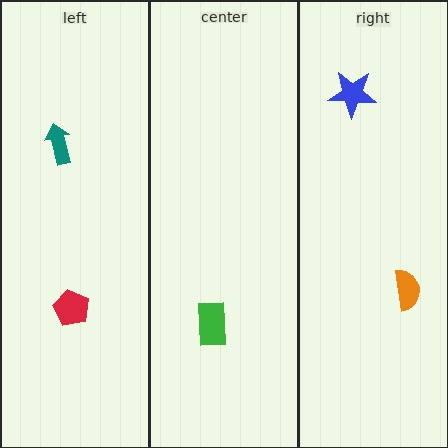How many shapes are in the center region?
1.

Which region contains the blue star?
The right region.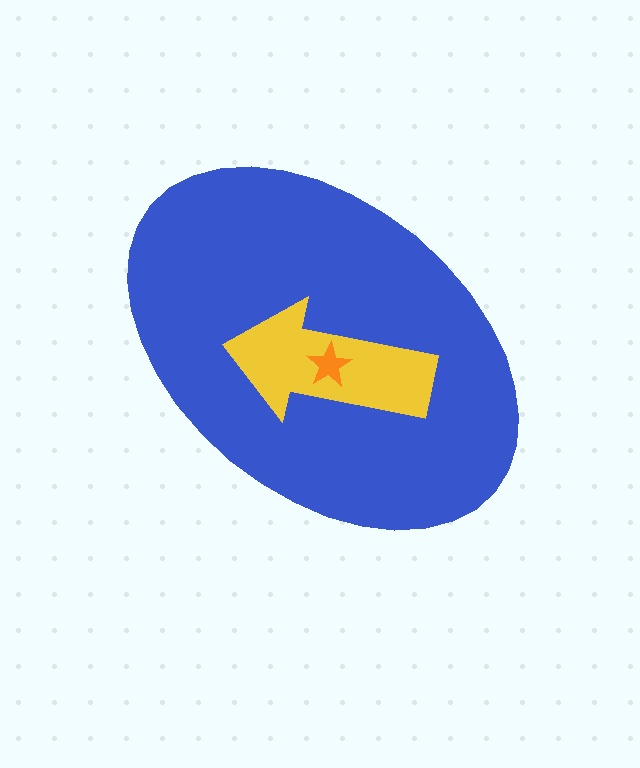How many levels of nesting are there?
3.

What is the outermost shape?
The blue ellipse.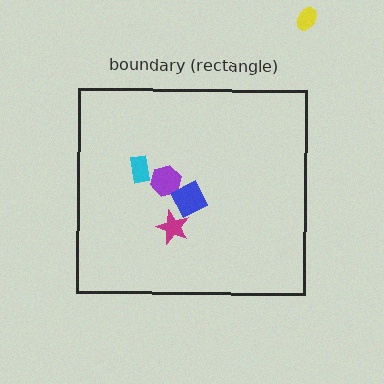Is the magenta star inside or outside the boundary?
Inside.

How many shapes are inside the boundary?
4 inside, 1 outside.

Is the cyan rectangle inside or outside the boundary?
Inside.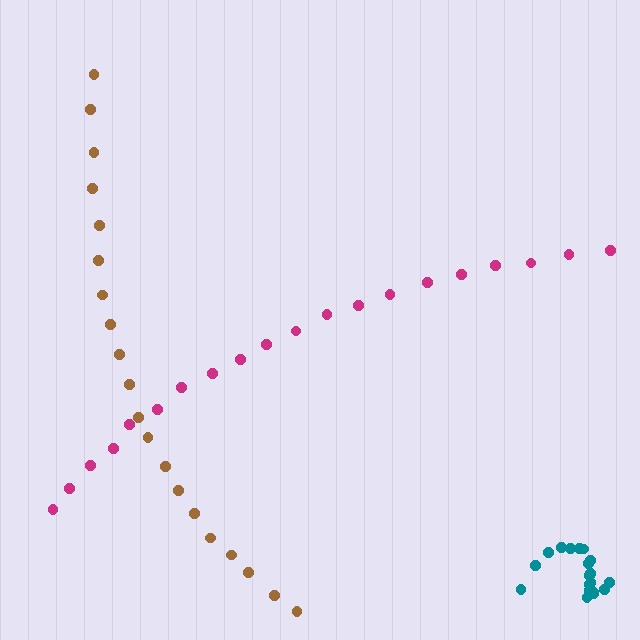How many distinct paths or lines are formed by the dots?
There are 3 distinct paths.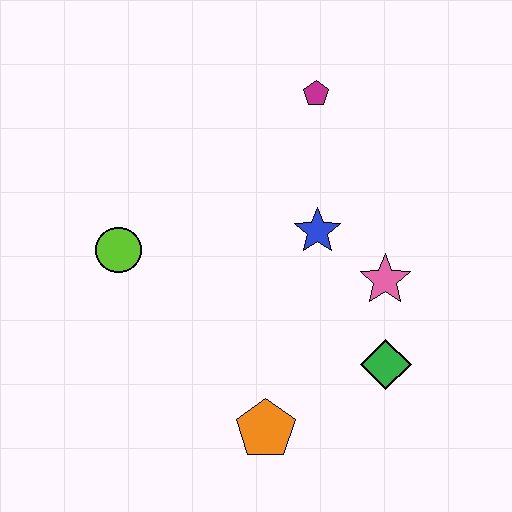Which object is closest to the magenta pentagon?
The blue star is closest to the magenta pentagon.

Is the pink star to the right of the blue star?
Yes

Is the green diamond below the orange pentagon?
No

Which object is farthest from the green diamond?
The lime circle is farthest from the green diamond.